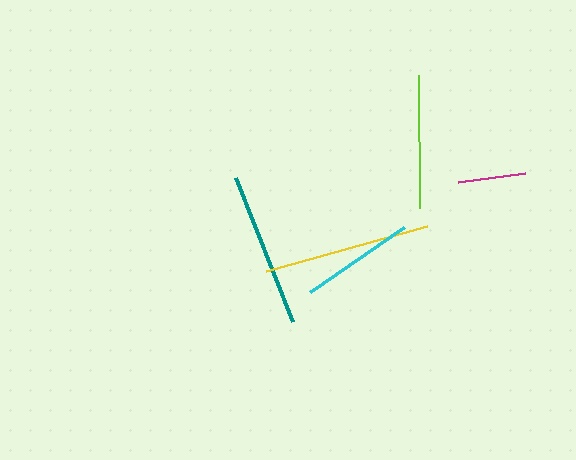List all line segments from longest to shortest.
From longest to shortest: yellow, teal, lime, cyan, magenta.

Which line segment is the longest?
The yellow line is the longest at approximately 167 pixels.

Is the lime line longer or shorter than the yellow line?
The yellow line is longer than the lime line.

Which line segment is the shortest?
The magenta line is the shortest at approximately 67 pixels.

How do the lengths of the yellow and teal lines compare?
The yellow and teal lines are approximately the same length.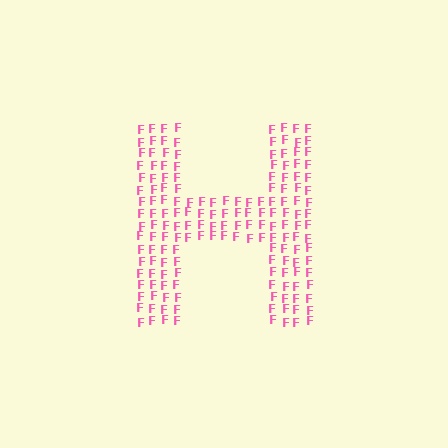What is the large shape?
The large shape is the letter H.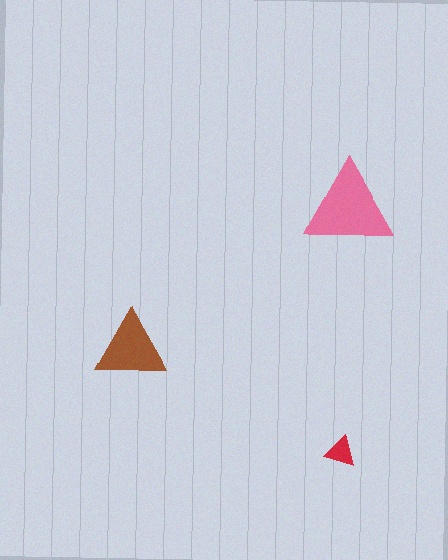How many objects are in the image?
There are 3 objects in the image.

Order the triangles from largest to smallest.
the pink one, the brown one, the red one.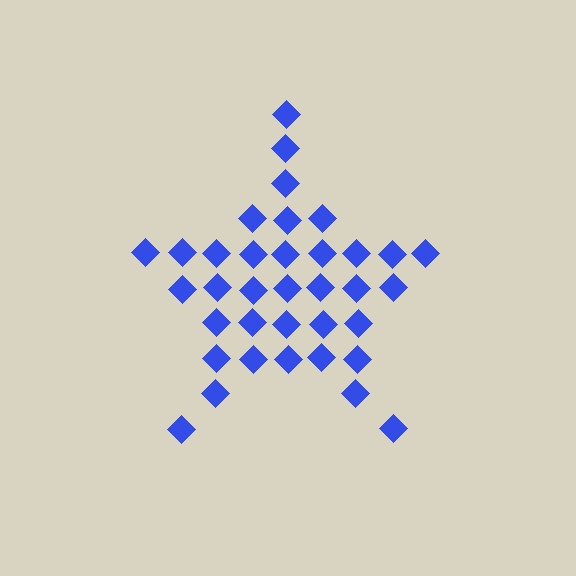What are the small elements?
The small elements are diamonds.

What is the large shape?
The large shape is a star.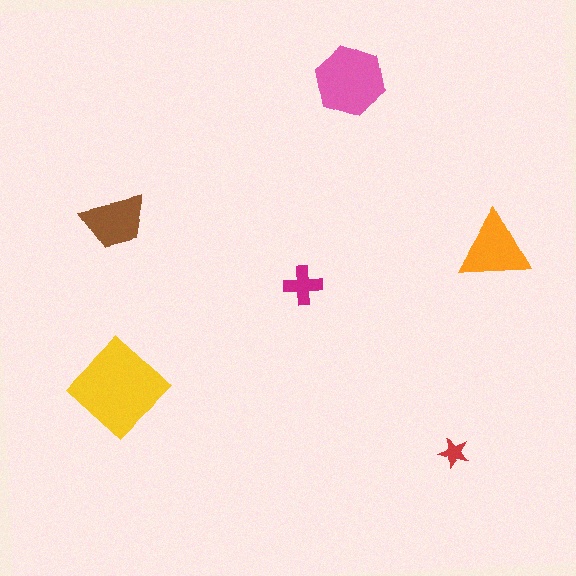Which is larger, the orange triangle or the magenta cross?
The orange triangle.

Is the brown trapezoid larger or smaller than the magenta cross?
Larger.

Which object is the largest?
The yellow diamond.